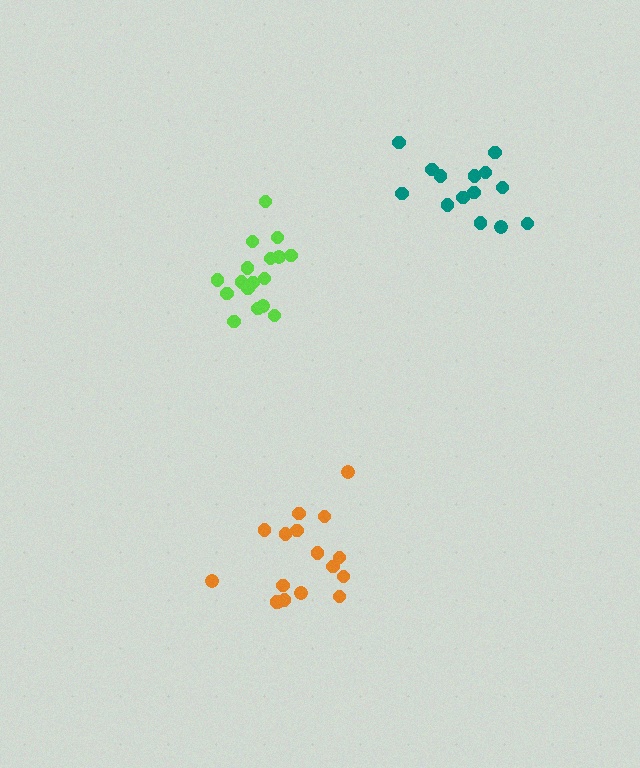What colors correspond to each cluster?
The clusters are colored: lime, orange, teal.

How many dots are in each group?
Group 1: 17 dots, Group 2: 17 dots, Group 3: 14 dots (48 total).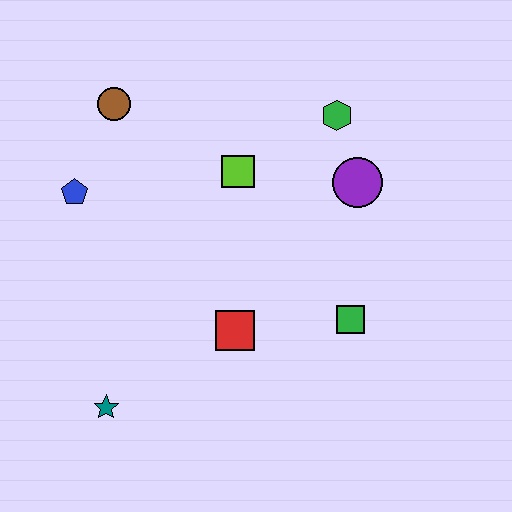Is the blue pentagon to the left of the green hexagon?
Yes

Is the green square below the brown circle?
Yes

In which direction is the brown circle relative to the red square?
The brown circle is above the red square.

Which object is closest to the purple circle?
The green hexagon is closest to the purple circle.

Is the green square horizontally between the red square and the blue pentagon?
No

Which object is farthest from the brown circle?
The green square is farthest from the brown circle.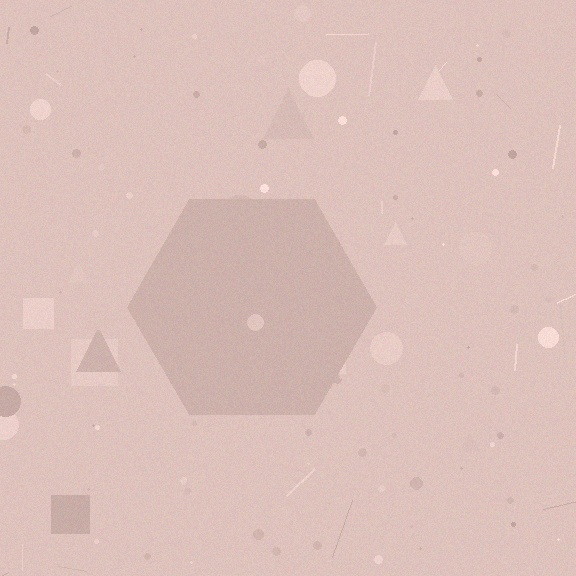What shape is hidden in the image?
A hexagon is hidden in the image.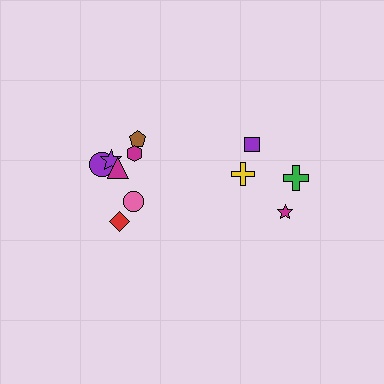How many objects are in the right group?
There are 4 objects.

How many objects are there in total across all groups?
There are 11 objects.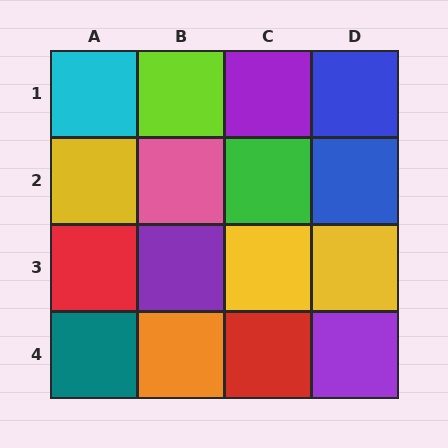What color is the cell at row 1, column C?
Purple.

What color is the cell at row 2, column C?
Green.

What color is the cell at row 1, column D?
Blue.